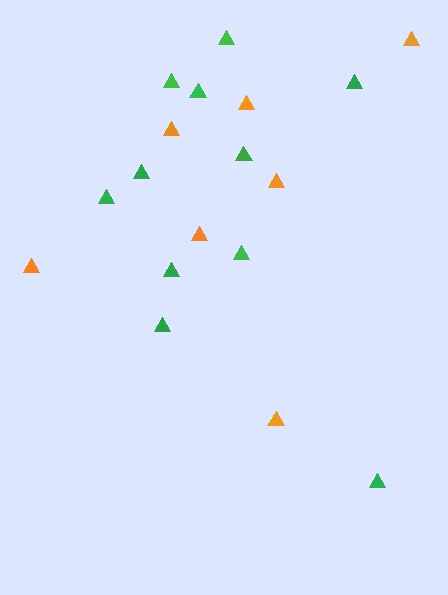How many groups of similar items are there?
There are 2 groups: one group of orange triangles (7) and one group of green triangles (11).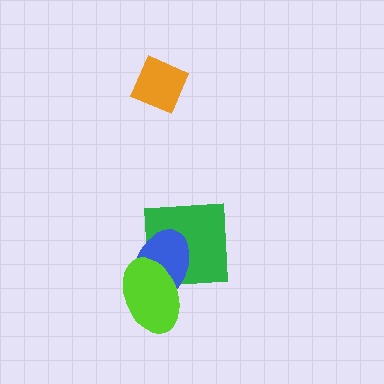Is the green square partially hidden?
Yes, it is partially covered by another shape.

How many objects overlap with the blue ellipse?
2 objects overlap with the blue ellipse.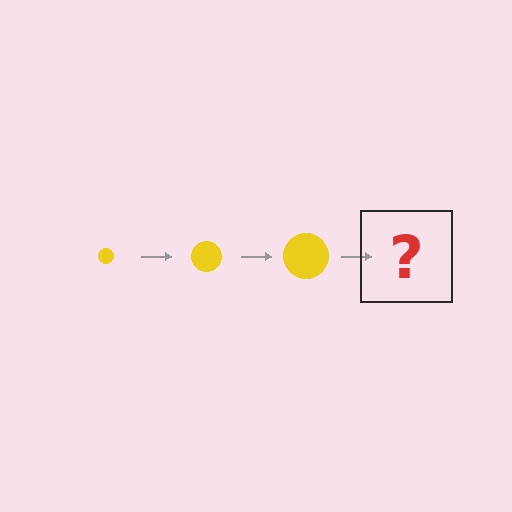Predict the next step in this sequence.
The next step is a yellow circle, larger than the previous one.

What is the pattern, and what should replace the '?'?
The pattern is that the circle gets progressively larger each step. The '?' should be a yellow circle, larger than the previous one.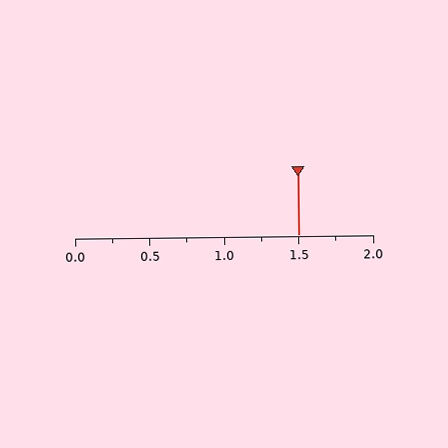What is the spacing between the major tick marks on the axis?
The major ticks are spaced 0.5 apart.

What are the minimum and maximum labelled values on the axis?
The axis runs from 0.0 to 2.0.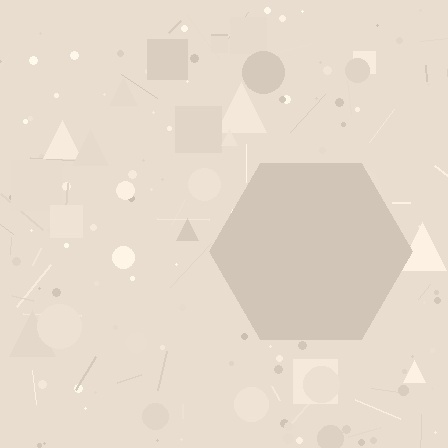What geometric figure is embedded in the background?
A hexagon is embedded in the background.